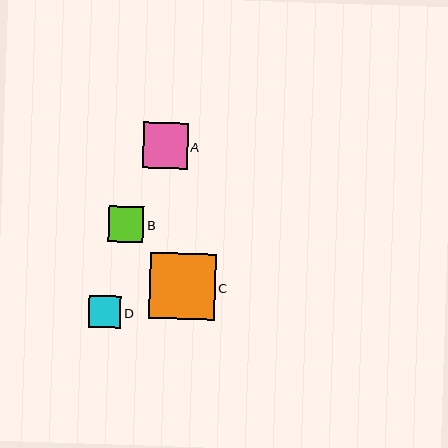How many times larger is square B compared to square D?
Square B is approximately 1.1 times the size of square D.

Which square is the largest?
Square C is the largest with a size of approximately 66 pixels.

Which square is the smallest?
Square D is the smallest with a size of approximately 32 pixels.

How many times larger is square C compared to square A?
Square C is approximately 1.4 times the size of square A.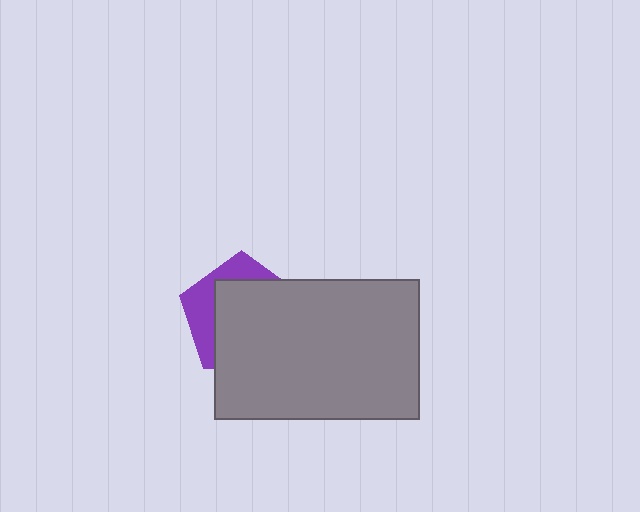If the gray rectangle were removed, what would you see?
You would see the complete purple pentagon.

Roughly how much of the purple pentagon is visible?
A small part of it is visible (roughly 31%).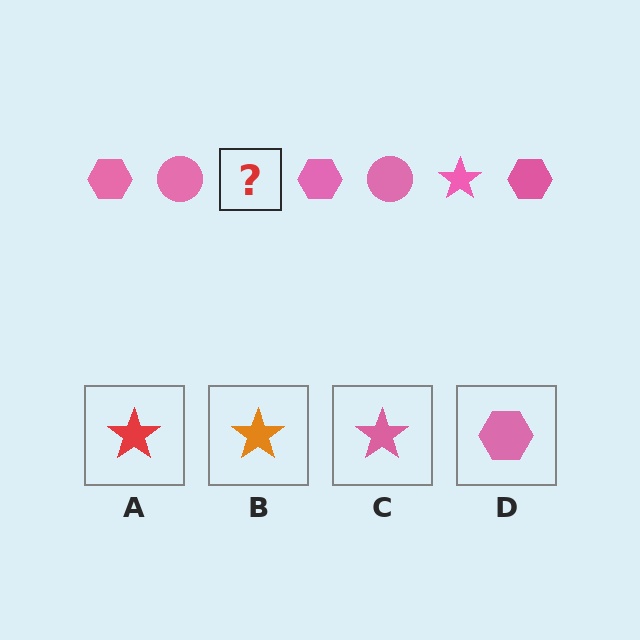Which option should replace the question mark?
Option C.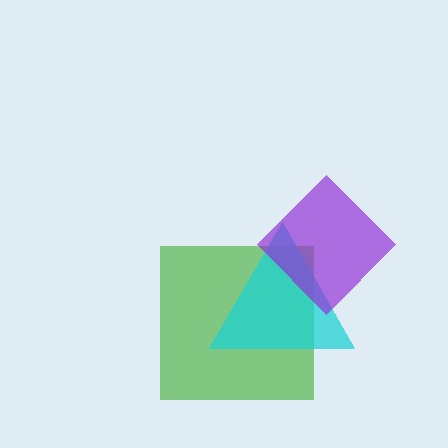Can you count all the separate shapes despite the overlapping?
Yes, there are 3 separate shapes.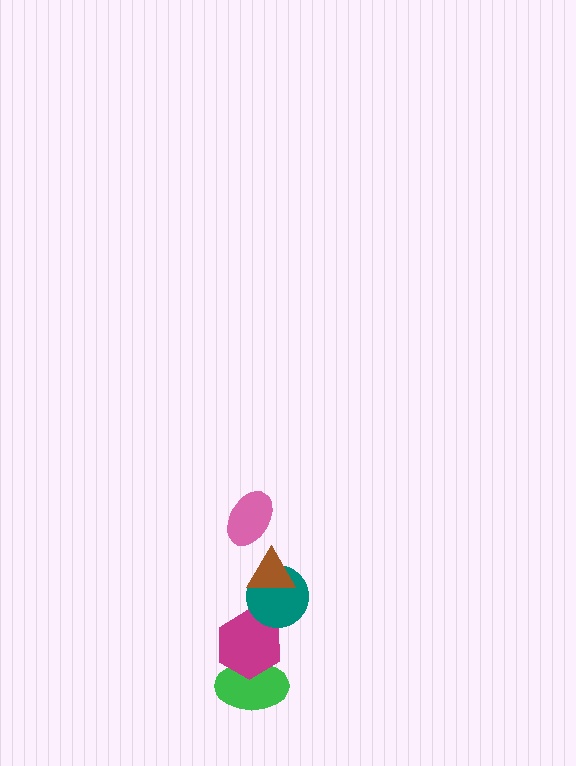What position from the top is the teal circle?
The teal circle is 3rd from the top.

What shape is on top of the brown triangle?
The pink ellipse is on top of the brown triangle.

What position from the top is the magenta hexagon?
The magenta hexagon is 4th from the top.